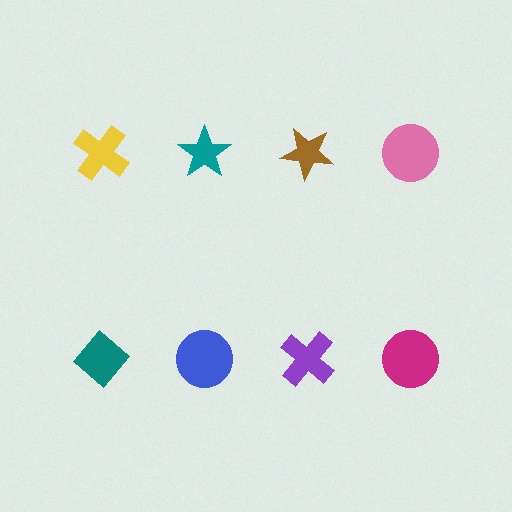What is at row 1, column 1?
A yellow cross.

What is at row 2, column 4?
A magenta circle.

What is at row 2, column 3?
A purple cross.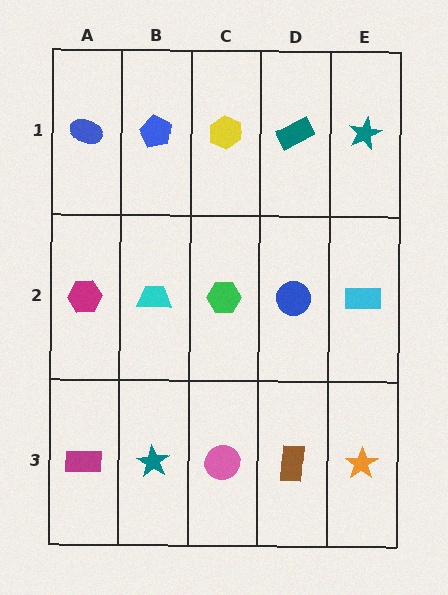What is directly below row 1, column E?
A cyan rectangle.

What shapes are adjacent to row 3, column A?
A magenta hexagon (row 2, column A), a teal star (row 3, column B).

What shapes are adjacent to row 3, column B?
A cyan trapezoid (row 2, column B), a magenta rectangle (row 3, column A), a pink circle (row 3, column C).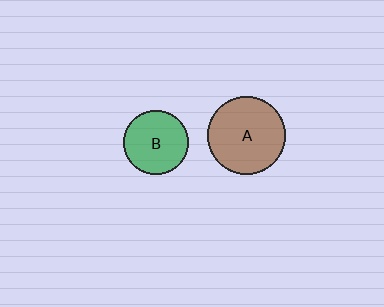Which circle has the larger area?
Circle A (brown).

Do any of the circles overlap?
No, none of the circles overlap.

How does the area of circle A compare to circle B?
Approximately 1.5 times.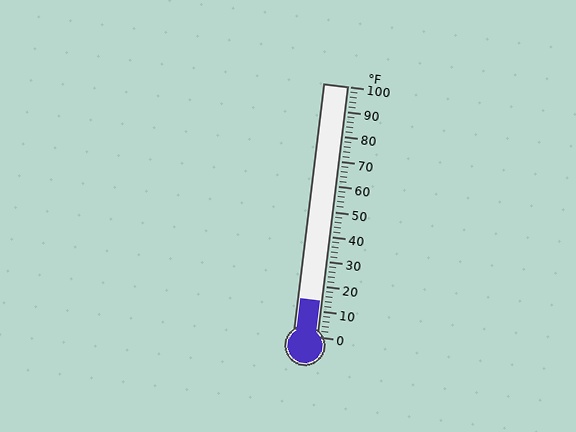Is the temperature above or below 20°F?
The temperature is below 20°F.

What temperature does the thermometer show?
The thermometer shows approximately 14°F.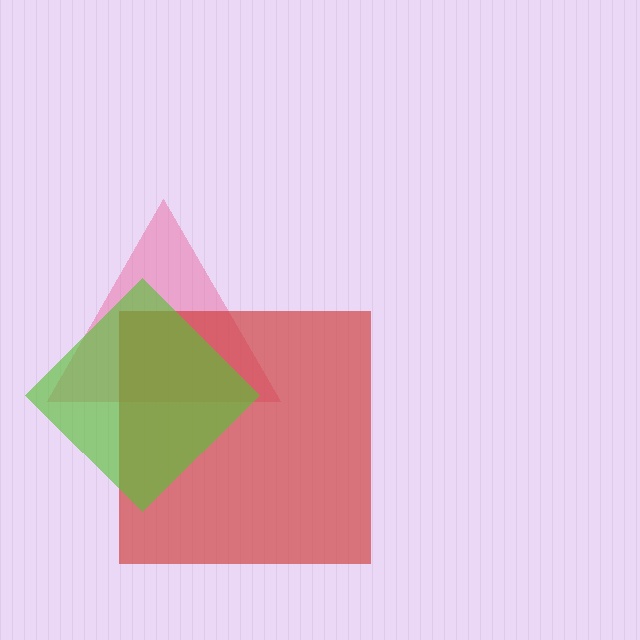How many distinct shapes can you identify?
There are 3 distinct shapes: a pink triangle, a red square, a lime diamond.